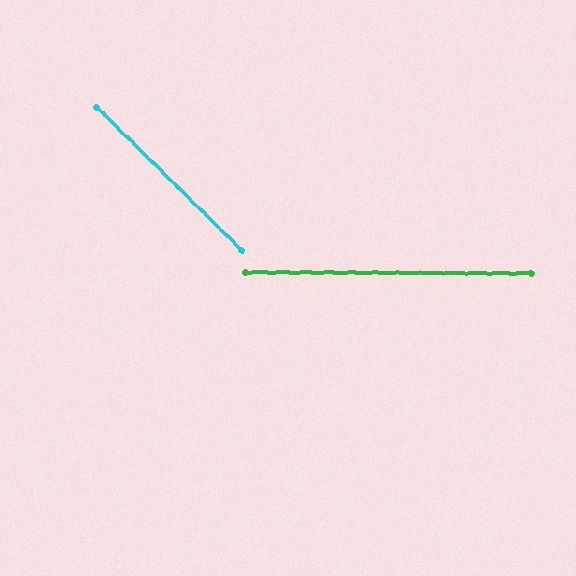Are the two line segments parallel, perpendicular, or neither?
Neither parallel nor perpendicular — they differ by about 44°.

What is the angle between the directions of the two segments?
Approximately 44 degrees.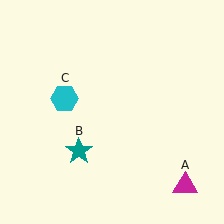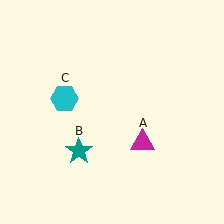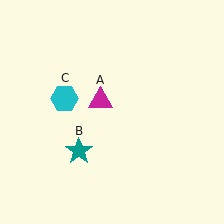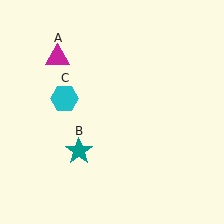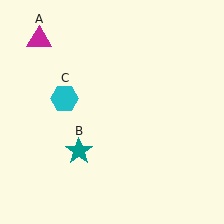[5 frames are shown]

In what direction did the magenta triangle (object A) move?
The magenta triangle (object A) moved up and to the left.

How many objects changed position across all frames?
1 object changed position: magenta triangle (object A).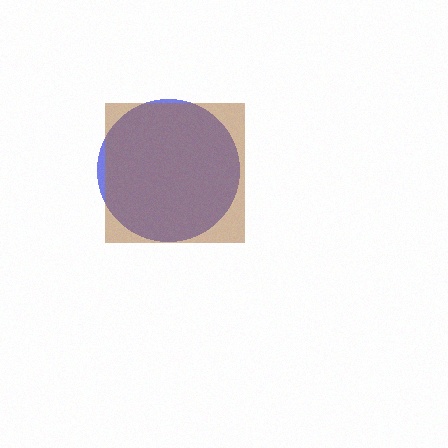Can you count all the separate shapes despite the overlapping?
Yes, there are 2 separate shapes.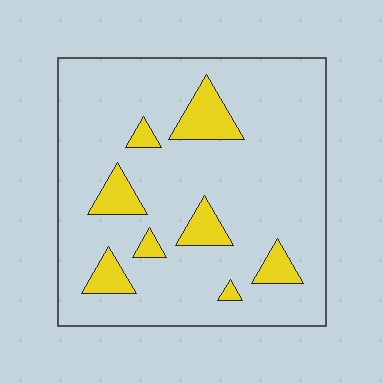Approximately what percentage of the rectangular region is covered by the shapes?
Approximately 15%.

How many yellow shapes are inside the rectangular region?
8.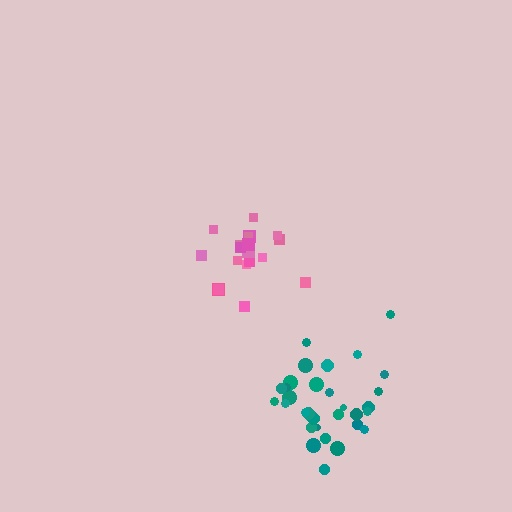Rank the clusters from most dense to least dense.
pink, teal.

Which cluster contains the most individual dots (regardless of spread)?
Teal (31).